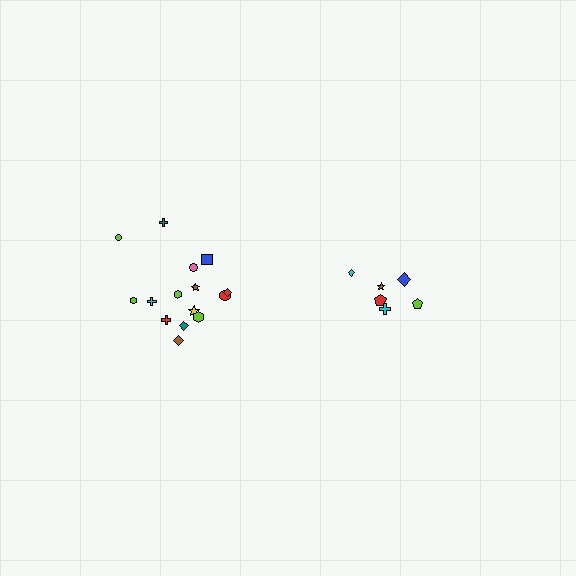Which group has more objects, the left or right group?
The left group.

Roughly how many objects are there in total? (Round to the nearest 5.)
Roughly 20 objects in total.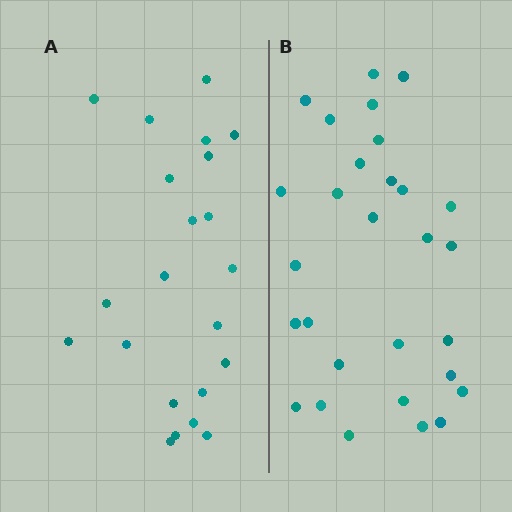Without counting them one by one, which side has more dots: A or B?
Region B (the right region) has more dots.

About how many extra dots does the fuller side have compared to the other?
Region B has roughly 8 or so more dots than region A.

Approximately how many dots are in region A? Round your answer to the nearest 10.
About 20 dots. (The exact count is 22, which rounds to 20.)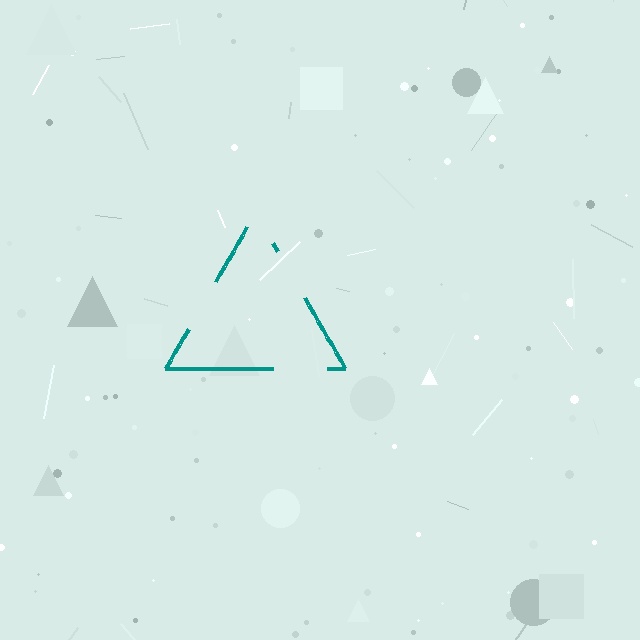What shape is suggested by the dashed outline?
The dashed outline suggests a triangle.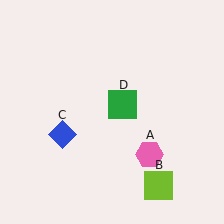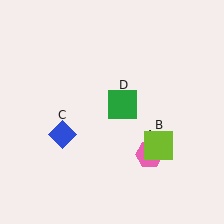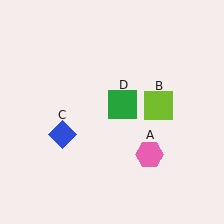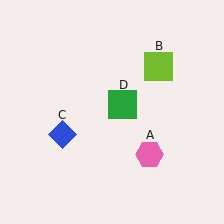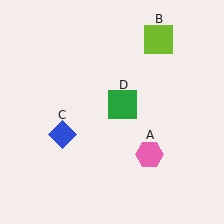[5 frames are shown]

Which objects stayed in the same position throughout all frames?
Pink hexagon (object A) and blue diamond (object C) and green square (object D) remained stationary.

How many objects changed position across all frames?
1 object changed position: lime square (object B).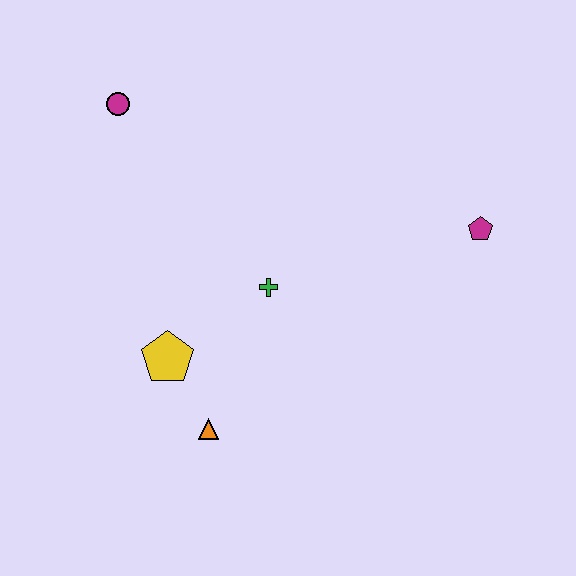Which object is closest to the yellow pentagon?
The orange triangle is closest to the yellow pentagon.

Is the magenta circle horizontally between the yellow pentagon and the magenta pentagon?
No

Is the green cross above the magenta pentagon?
No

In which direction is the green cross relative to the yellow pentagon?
The green cross is to the right of the yellow pentagon.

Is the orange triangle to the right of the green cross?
No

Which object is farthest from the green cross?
The magenta circle is farthest from the green cross.